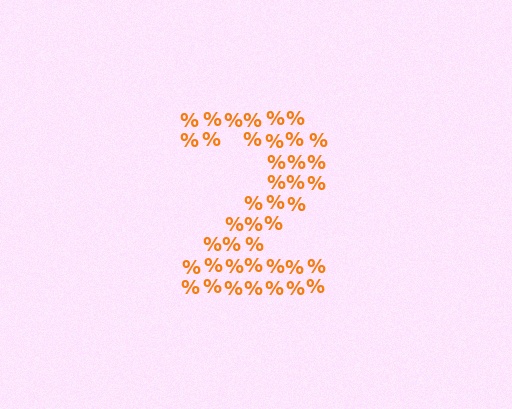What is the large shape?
The large shape is the digit 2.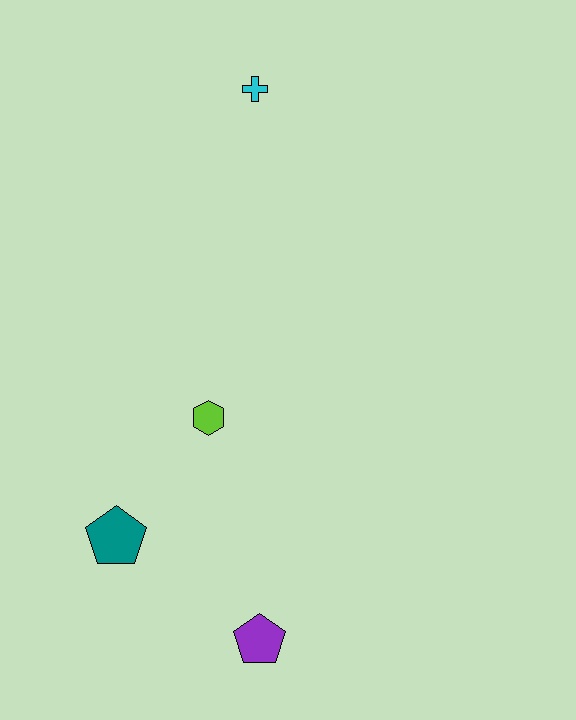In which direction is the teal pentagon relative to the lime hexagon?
The teal pentagon is below the lime hexagon.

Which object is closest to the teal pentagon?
The lime hexagon is closest to the teal pentagon.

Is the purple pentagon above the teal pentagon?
No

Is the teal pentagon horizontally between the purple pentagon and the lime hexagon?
No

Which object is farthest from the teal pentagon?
The cyan cross is farthest from the teal pentagon.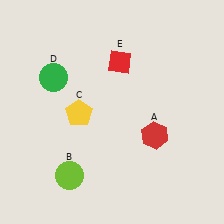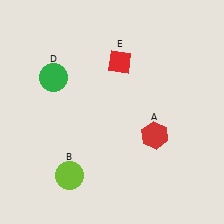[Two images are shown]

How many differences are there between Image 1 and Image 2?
There is 1 difference between the two images.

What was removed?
The yellow pentagon (C) was removed in Image 2.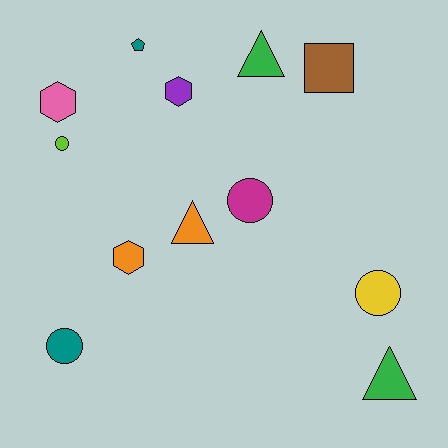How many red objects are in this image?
There are no red objects.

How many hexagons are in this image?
There are 3 hexagons.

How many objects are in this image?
There are 12 objects.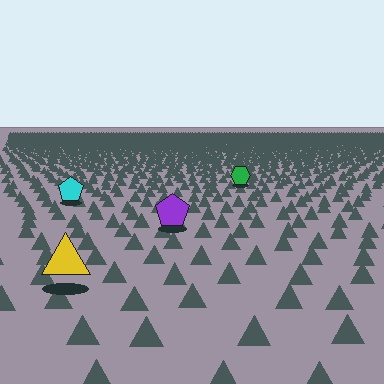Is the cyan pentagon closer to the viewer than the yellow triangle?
No. The yellow triangle is closer — you can tell from the texture gradient: the ground texture is coarser near it.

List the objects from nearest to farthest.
From nearest to farthest: the yellow triangle, the purple pentagon, the cyan pentagon, the green hexagon.